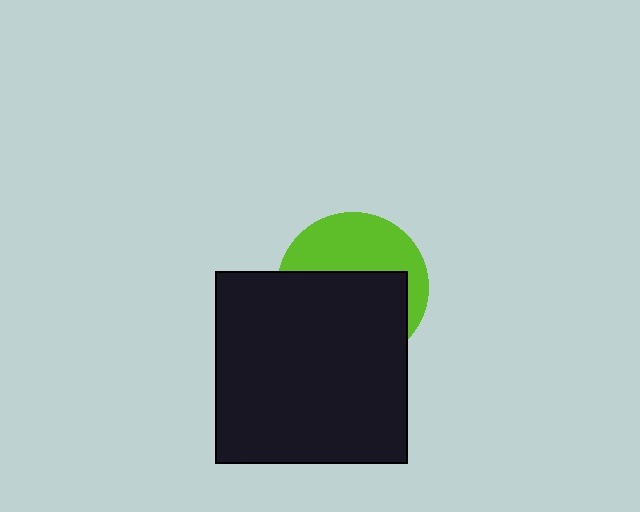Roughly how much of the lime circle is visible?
A small part of it is visible (roughly 43%).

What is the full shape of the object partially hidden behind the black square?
The partially hidden object is a lime circle.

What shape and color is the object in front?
The object in front is a black square.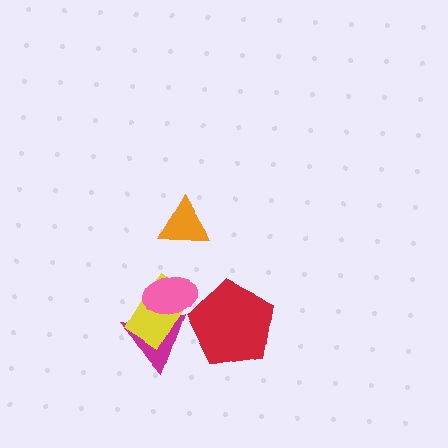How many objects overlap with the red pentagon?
0 objects overlap with the red pentagon.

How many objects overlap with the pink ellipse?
2 objects overlap with the pink ellipse.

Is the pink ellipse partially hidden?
No, no other shape covers it.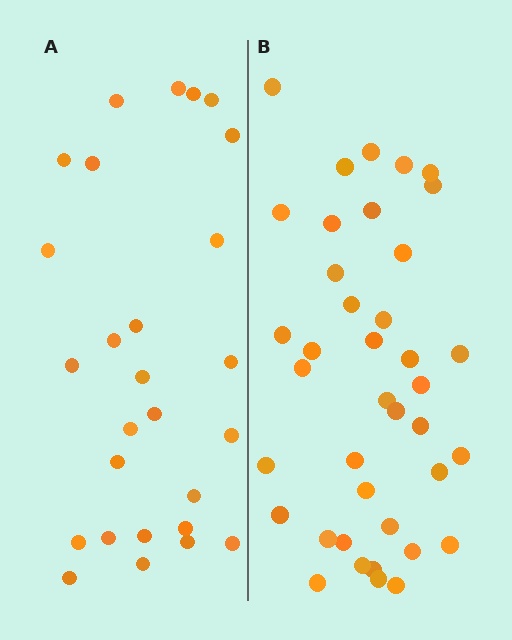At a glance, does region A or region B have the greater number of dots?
Region B (the right region) has more dots.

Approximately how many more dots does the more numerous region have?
Region B has roughly 12 or so more dots than region A.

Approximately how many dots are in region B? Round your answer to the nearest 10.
About 40 dots. (The exact count is 39, which rounds to 40.)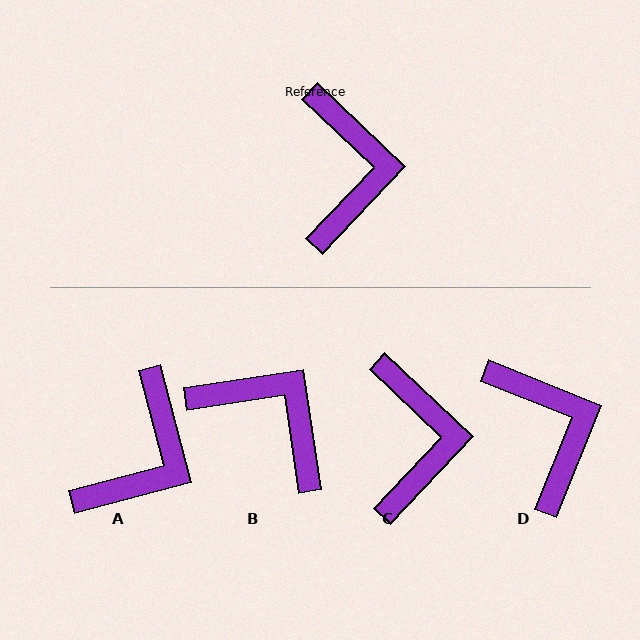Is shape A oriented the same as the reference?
No, it is off by about 32 degrees.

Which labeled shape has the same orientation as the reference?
C.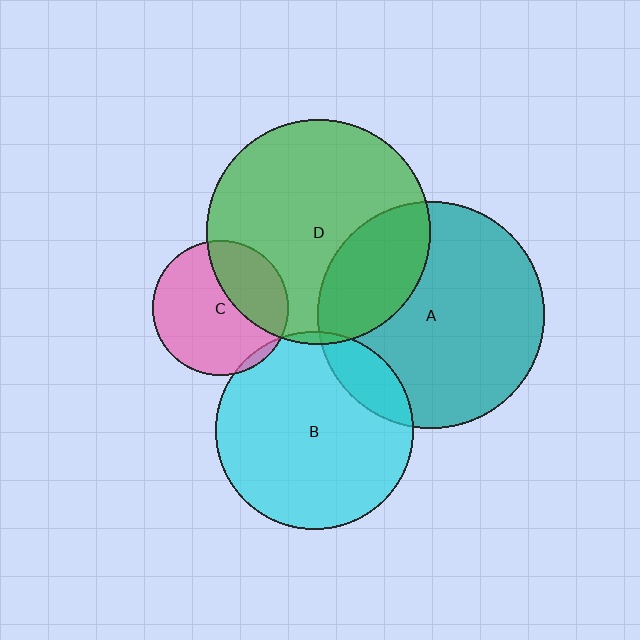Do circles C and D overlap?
Yes.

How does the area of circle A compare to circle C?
Approximately 2.8 times.